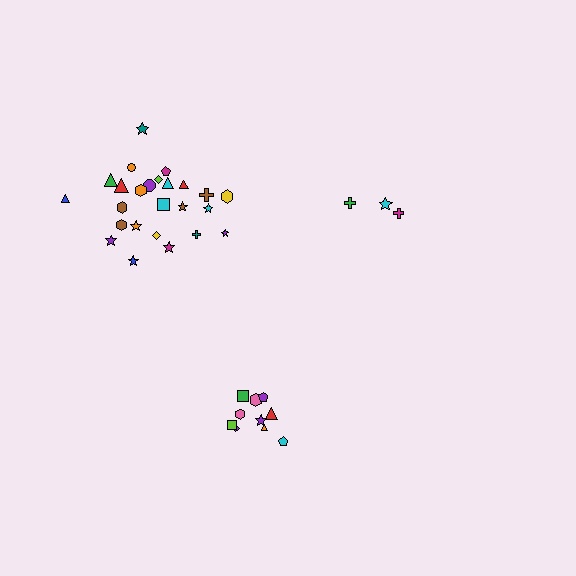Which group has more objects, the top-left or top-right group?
The top-left group.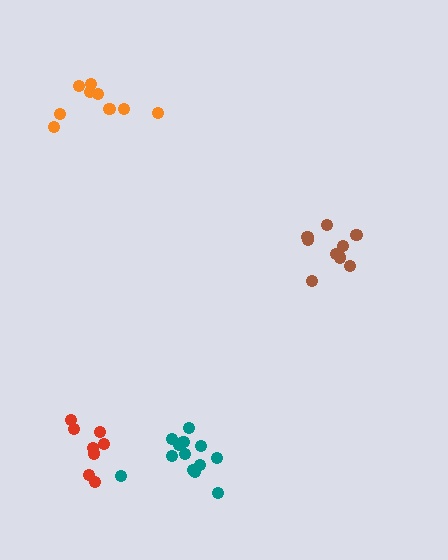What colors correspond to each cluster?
The clusters are colored: teal, brown, orange, red.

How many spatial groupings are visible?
There are 4 spatial groupings.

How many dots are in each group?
Group 1: 13 dots, Group 2: 9 dots, Group 3: 9 dots, Group 4: 8 dots (39 total).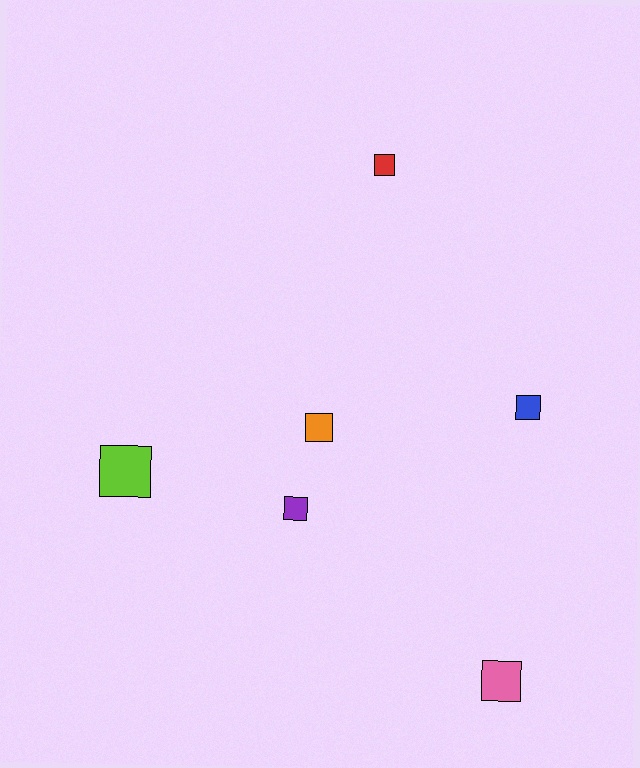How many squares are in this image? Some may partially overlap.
There are 6 squares.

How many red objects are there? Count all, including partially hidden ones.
There is 1 red object.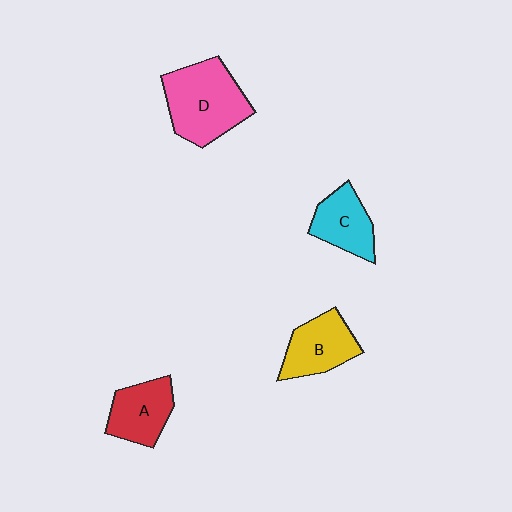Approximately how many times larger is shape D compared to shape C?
Approximately 1.7 times.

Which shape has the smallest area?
Shape C (cyan).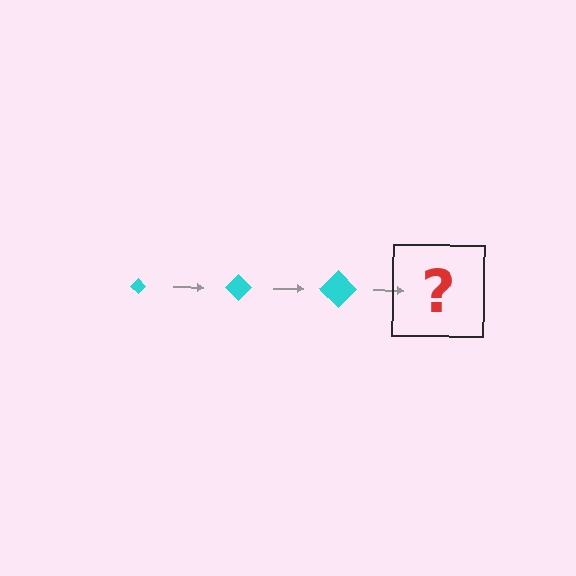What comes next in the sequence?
The next element should be a cyan diamond, larger than the previous one.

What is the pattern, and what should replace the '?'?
The pattern is that the diamond gets progressively larger each step. The '?' should be a cyan diamond, larger than the previous one.